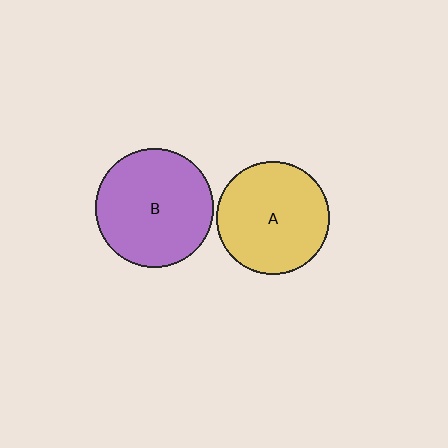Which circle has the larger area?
Circle B (purple).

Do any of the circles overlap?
No, none of the circles overlap.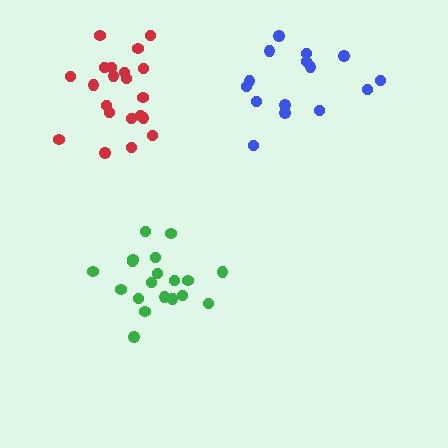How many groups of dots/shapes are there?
There are 3 groups.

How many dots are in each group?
Group 1: 19 dots, Group 2: 21 dots, Group 3: 15 dots (55 total).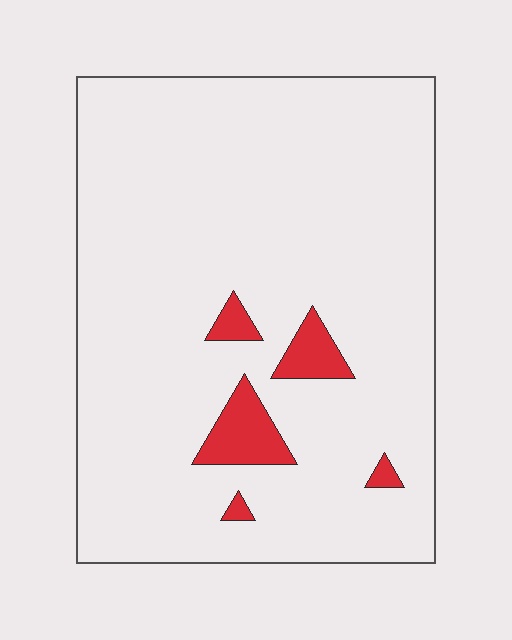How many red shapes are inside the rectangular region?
5.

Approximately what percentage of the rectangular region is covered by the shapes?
Approximately 5%.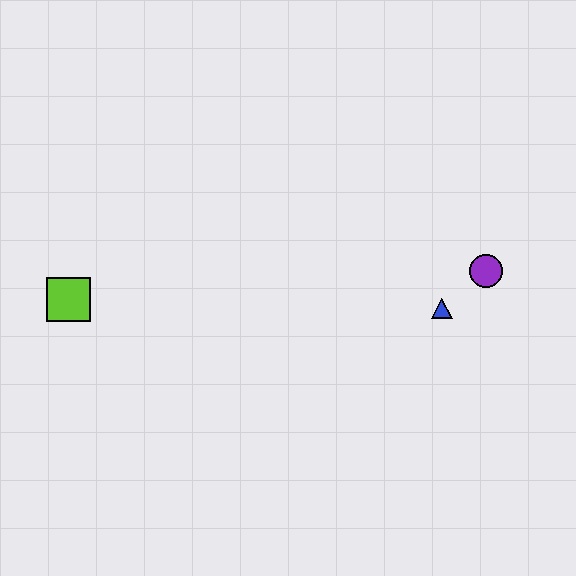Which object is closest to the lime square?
The blue triangle is closest to the lime square.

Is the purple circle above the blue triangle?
Yes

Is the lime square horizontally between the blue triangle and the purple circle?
No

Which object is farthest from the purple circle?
The lime square is farthest from the purple circle.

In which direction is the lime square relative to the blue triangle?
The lime square is to the left of the blue triangle.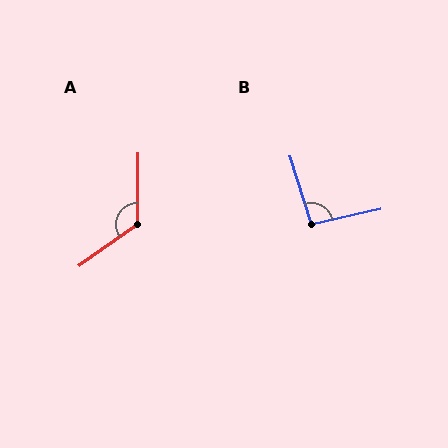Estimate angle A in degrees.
Approximately 126 degrees.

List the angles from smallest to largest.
B (95°), A (126°).